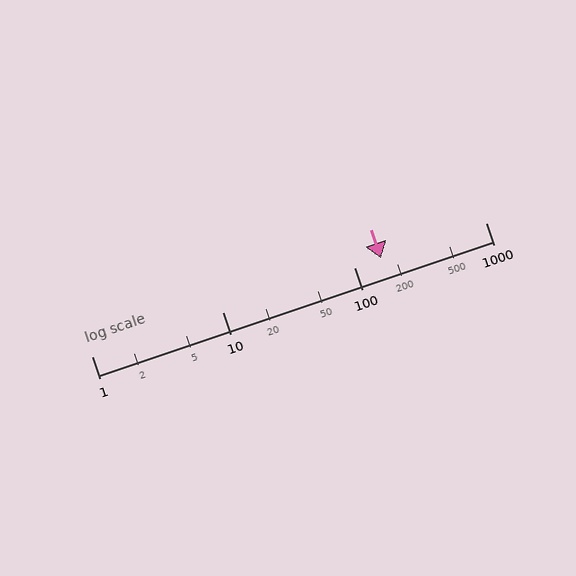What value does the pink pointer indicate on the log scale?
The pointer indicates approximately 160.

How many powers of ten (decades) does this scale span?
The scale spans 3 decades, from 1 to 1000.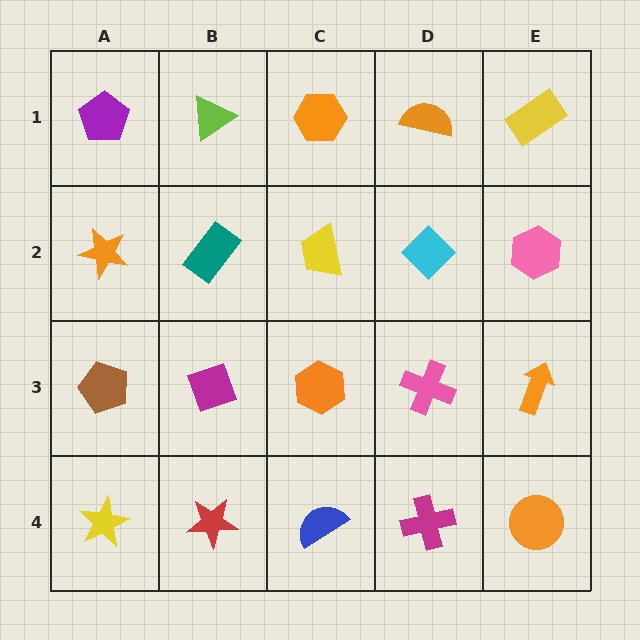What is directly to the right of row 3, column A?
A magenta diamond.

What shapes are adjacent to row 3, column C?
A yellow trapezoid (row 2, column C), a blue semicircle (row 4, column C), a magenta diamond (row 3, column B), a pink cross (row 3, column D).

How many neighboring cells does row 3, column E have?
3.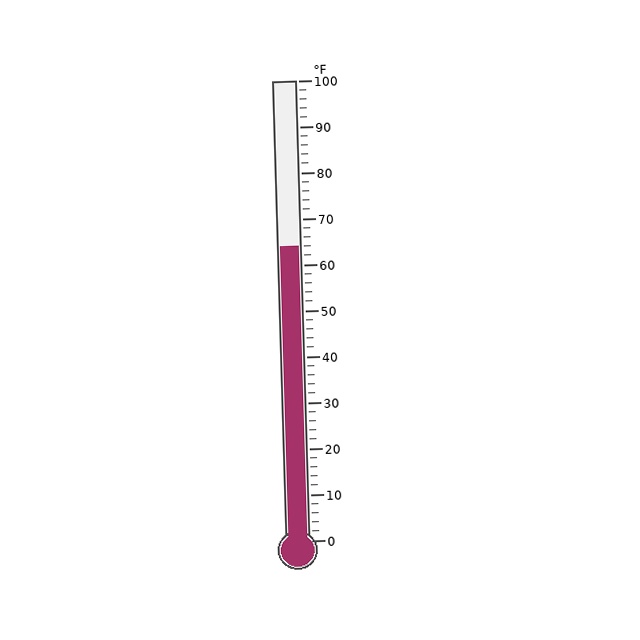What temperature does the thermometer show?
The thermometer shows approximately 64°F.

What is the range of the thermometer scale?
The thermometer scale ranges from 0°F to 100°F.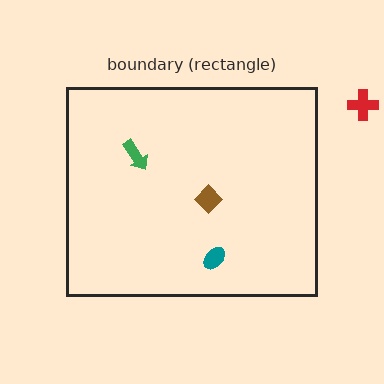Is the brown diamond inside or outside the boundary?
Inside.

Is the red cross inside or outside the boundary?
Outside.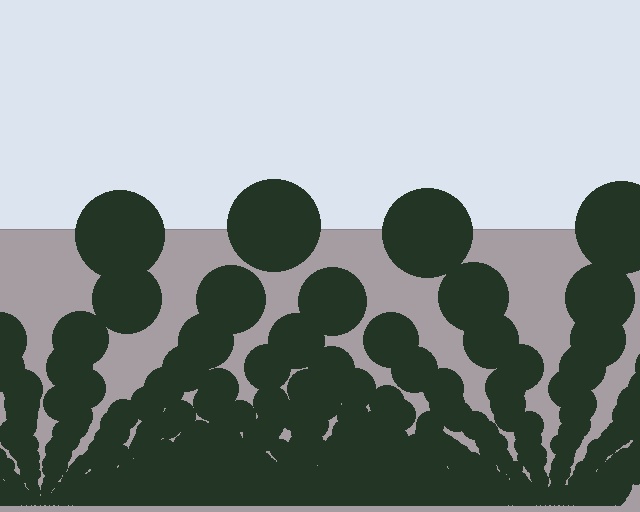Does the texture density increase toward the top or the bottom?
Density increases toward the bottom.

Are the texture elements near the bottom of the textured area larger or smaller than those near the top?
Smaller. The gradient is inverted — elements near the bottom are smaller and denser.